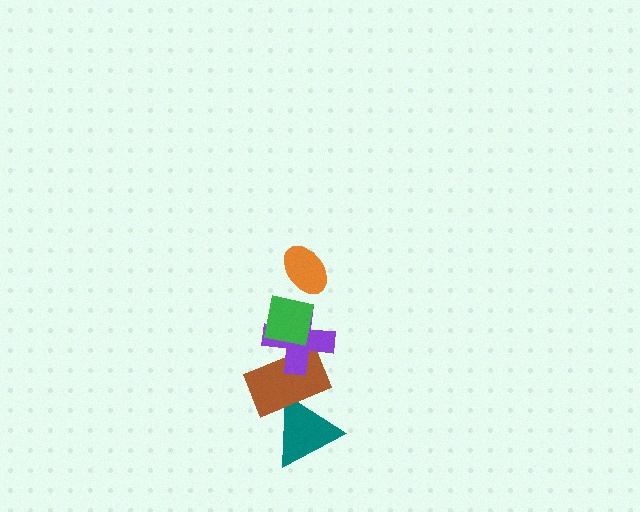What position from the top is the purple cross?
The purple cross is 3rd from the top.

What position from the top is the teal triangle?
The teal triangle is 5th from the top.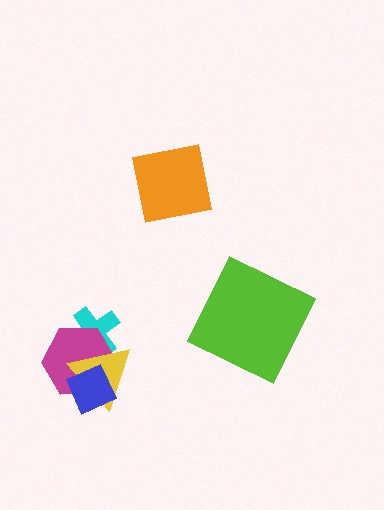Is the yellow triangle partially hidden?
Yes, it is partially covered by another shape.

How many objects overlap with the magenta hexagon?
3 objects overlap with the magenta hexagon.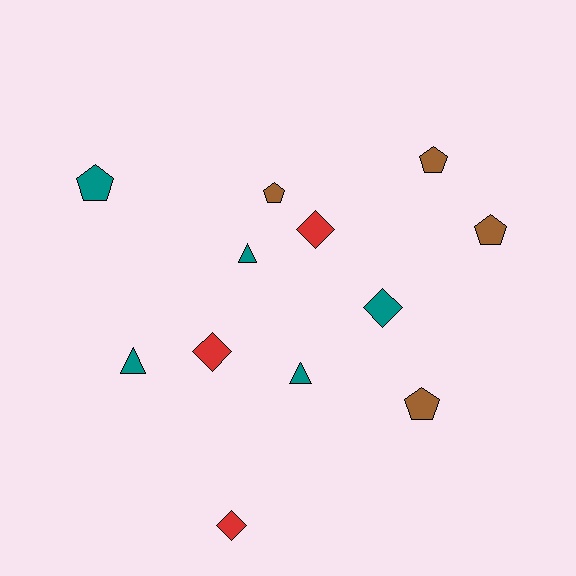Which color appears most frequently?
Teal, with 5 objects.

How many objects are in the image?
There are 12 objects.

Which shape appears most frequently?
Pentagon, with 5 objects.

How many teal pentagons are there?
There is 1 teal pentagon.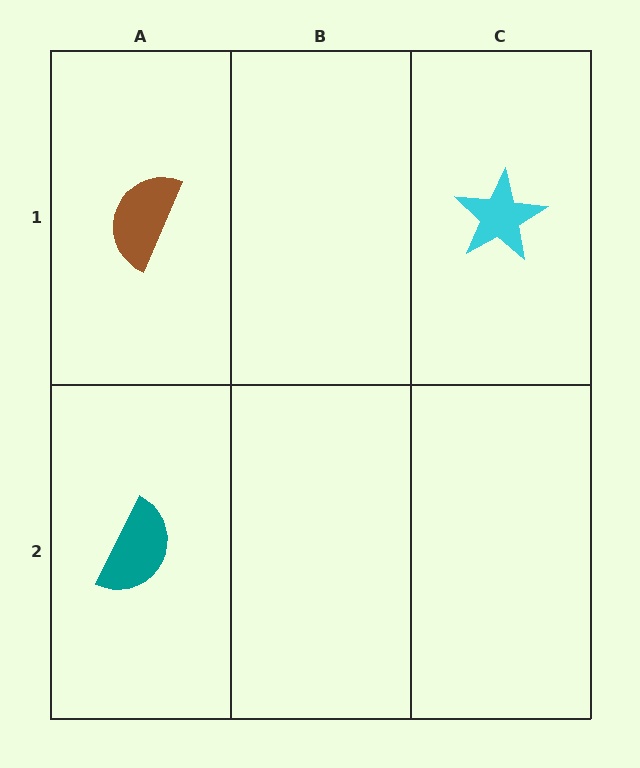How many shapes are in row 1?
2 shapes.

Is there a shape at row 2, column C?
No, that cell is empty.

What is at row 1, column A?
A brown semicircle.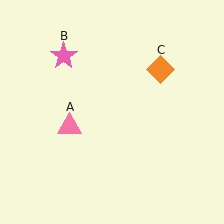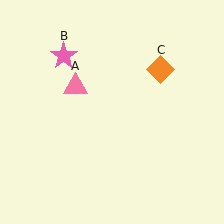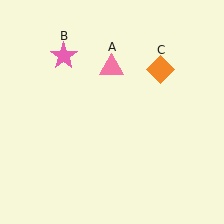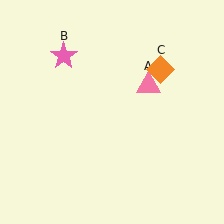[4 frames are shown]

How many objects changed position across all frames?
1 object changed position: pink triangle (object A).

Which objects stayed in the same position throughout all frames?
Pink star (object B) and orange diamond (object C) remained stationary.